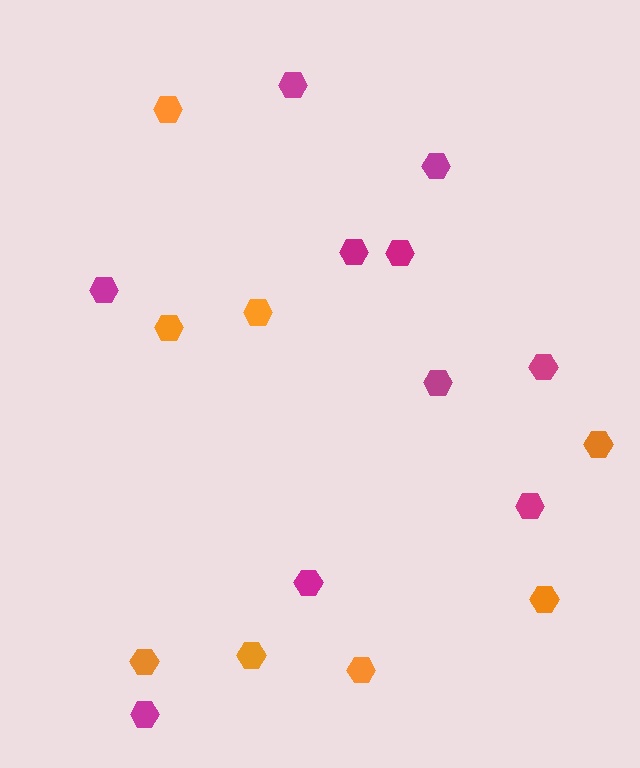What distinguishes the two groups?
There are 2 groups: one group of magenta hexagons (10) and one group of orange hexagons (8).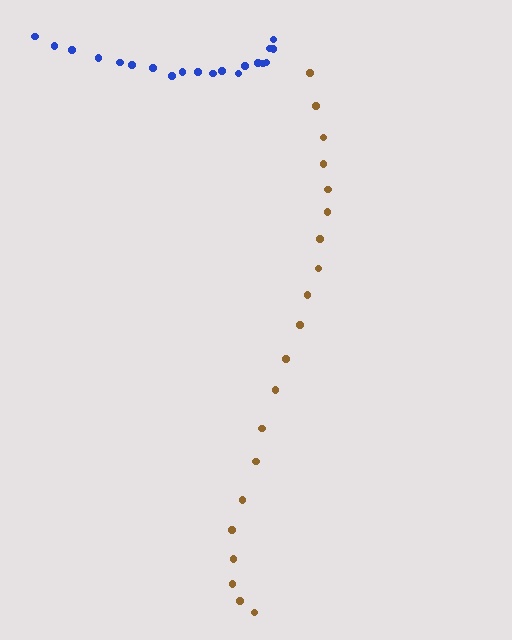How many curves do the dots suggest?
There are 2 distinct paths.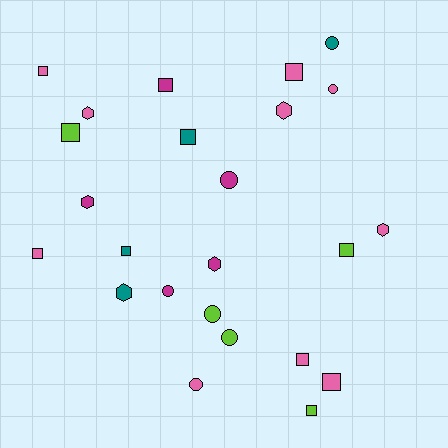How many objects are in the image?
There are 24 objects.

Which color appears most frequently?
Pink, with 10 objects.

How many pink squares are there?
There are 5 pink squares.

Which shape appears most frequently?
Square, with 11 objects.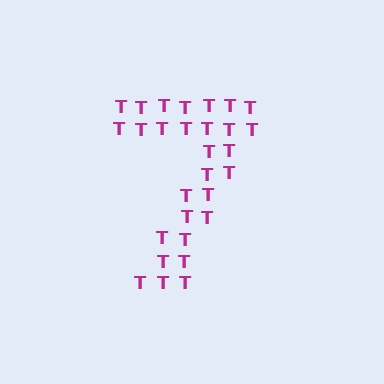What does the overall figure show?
The overall figure shows the digit 7.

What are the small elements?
The small elements are letter T's.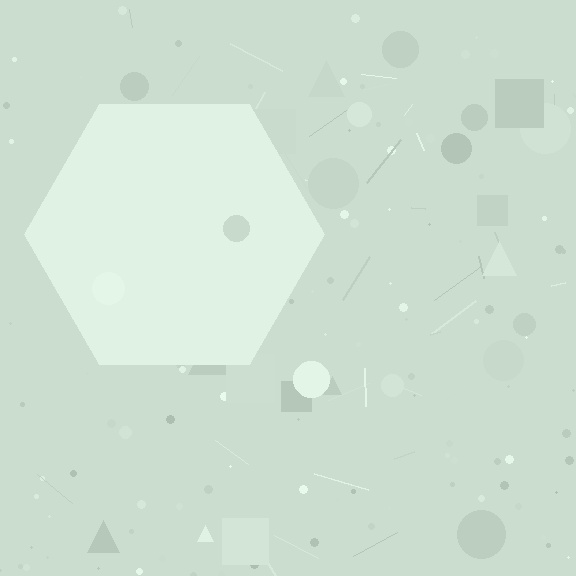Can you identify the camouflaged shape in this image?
The camouflaged shape is a hexagon.